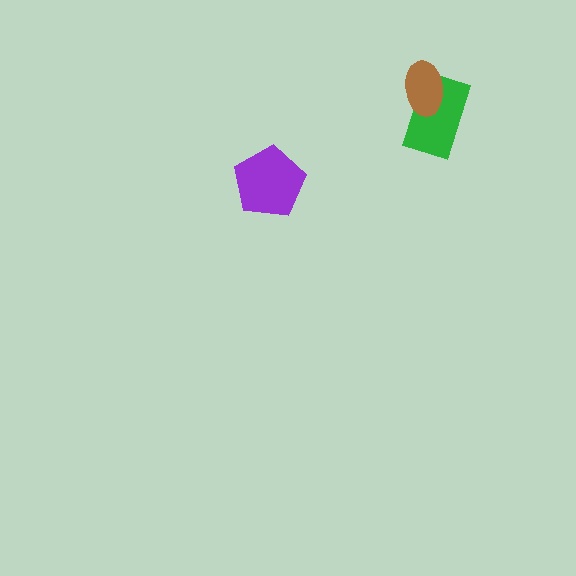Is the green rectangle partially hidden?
Yes, it is partially covered by another shape.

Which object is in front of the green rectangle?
The brown ellipse is in front of the green rectangle.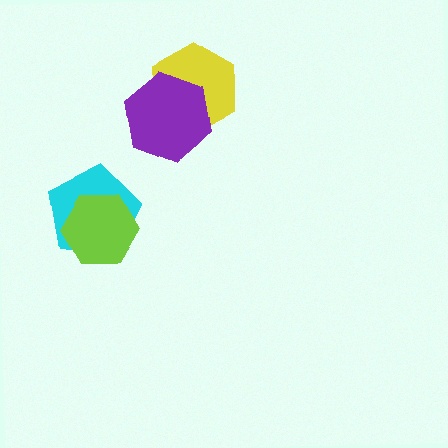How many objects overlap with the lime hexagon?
1 object overlaps with the lime hexagon.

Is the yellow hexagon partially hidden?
Yes, it is partially covered by another shape.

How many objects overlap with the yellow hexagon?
1 object overlaps with the yellow hexagon.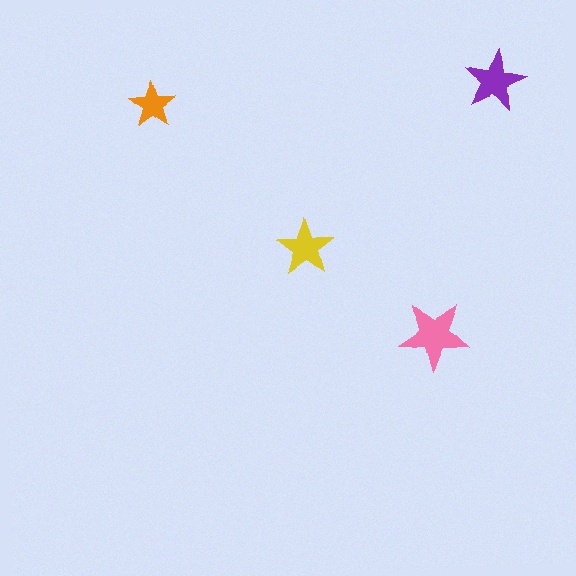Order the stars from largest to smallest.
the pink one, the purple one, the yellow one, the orange one.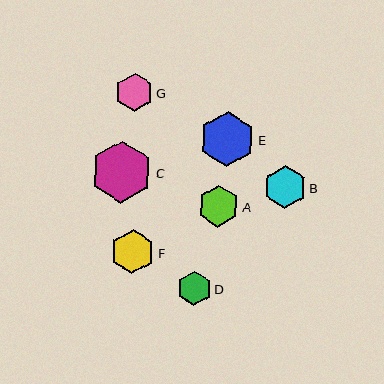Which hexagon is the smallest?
Hexagon D is the smallest with a size of approximately 34 pixels.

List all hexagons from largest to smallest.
From largest to smallest: C, E, F, B, A, G, D.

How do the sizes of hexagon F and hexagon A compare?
Hexagon F and hexagon A are approximately the same size.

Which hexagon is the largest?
Hexagon C is the largest with a size of approximately 62 pixels.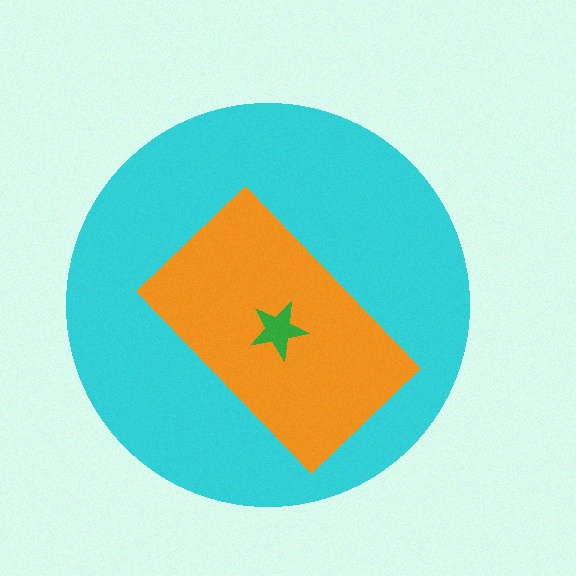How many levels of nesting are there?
3.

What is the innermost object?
The green star.